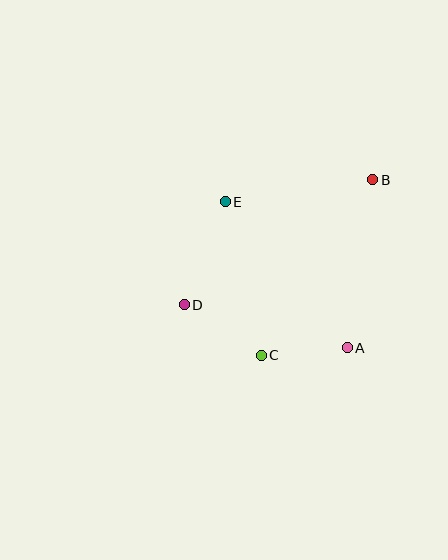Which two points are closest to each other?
Points A and C are closest to each other.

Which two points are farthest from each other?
Points B and D are farthest from each other.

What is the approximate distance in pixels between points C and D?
The distance between C and D is approximately 92 pixels.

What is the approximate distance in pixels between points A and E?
The distance between A and E is approximately 190 pixels.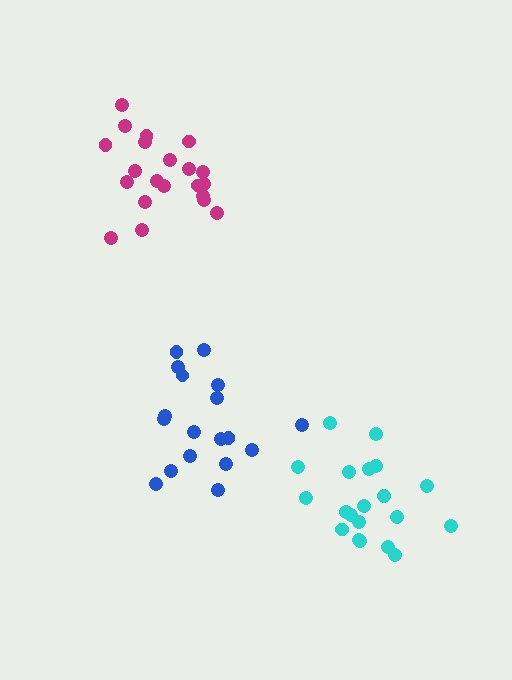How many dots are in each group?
Group 1: 20 dots, Group 2: 21 dots, Group 3: 18 dots (59 total).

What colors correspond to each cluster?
The clusters are colored: cyan, magenta, blue.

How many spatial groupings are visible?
There are 3 spatial groupings.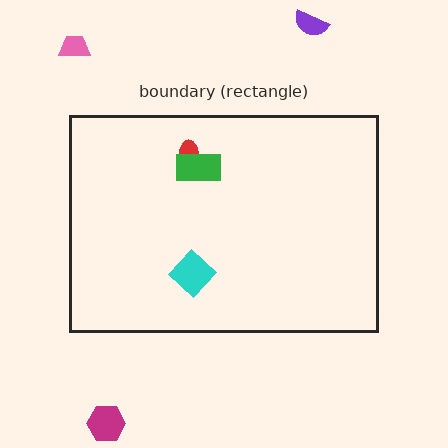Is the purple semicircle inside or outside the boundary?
Outside.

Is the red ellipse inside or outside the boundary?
Inside.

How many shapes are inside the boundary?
3 inside, 3 outside.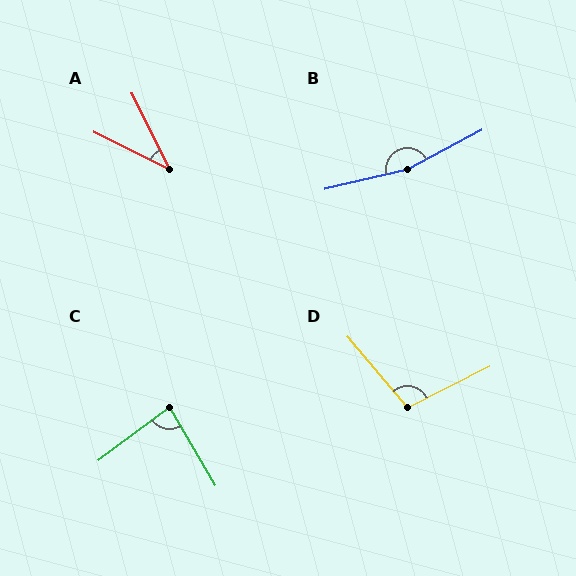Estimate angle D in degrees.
Approximately 103 degrees.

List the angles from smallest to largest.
A (37°), C (84°), D (103°), B (165°).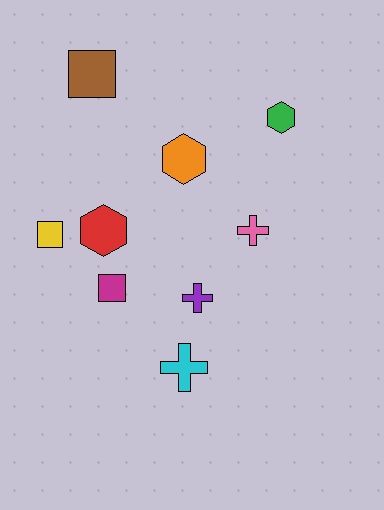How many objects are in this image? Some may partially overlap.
There are 9 objects.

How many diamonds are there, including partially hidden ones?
There are no diamonds.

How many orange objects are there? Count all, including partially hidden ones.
There is 1 orange object.